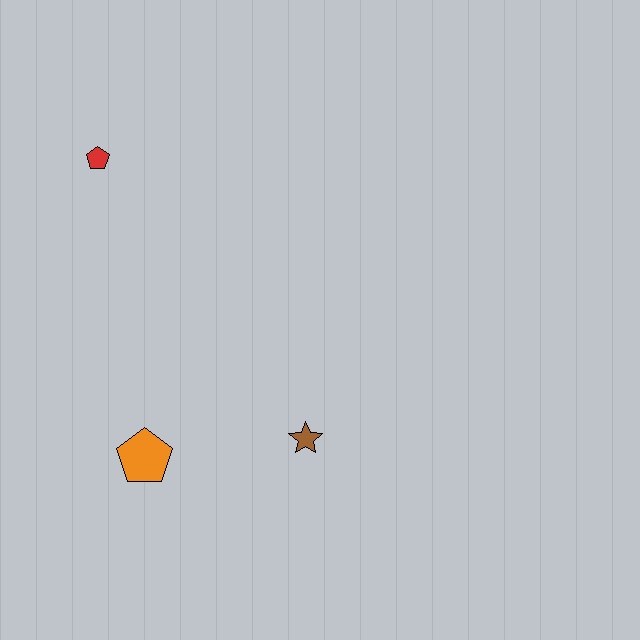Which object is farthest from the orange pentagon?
The red pentagon is farthest from the orange pentagon.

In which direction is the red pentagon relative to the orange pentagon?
The red pentagon is above the orange pentagon.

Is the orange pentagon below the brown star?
Yes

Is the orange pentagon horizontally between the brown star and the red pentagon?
Yes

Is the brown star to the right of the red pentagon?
Yes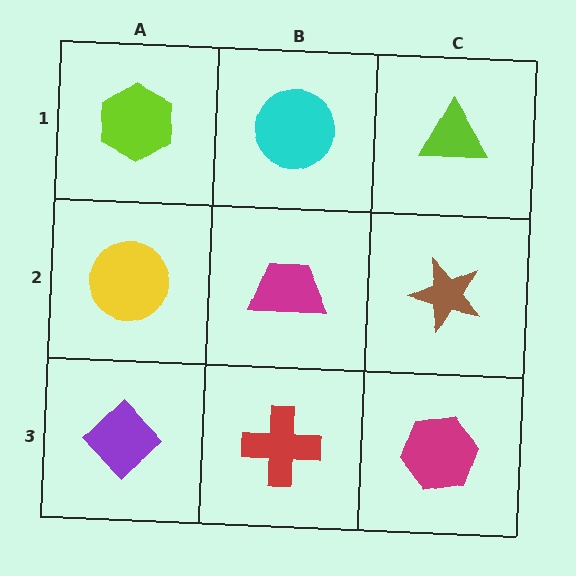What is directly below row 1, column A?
A yellow circle.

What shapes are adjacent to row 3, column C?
A brown star (row 2, column C), a red cross (row 3, column B).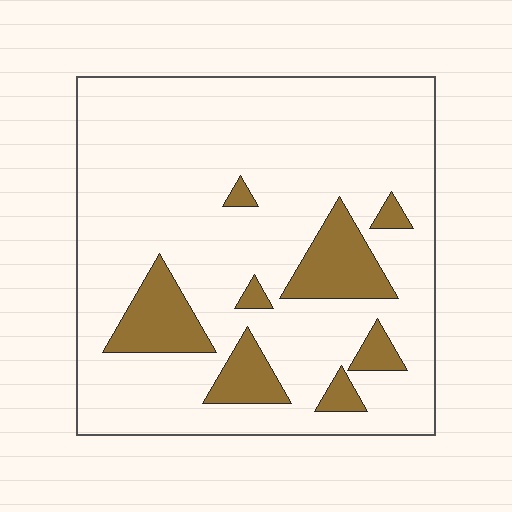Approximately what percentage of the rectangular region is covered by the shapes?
Approximately 15%.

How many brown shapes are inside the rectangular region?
8.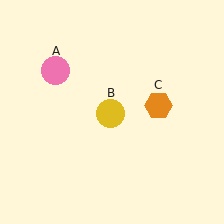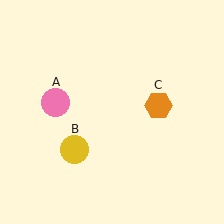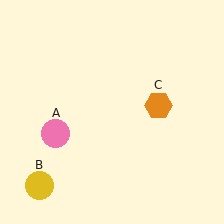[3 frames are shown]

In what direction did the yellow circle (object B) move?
The yellow circle (object B) moved down and to the left.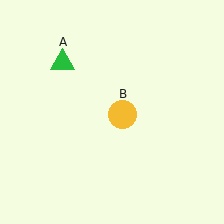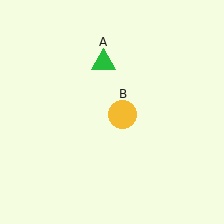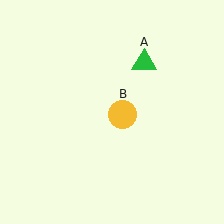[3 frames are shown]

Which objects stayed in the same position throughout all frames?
Yellow circle (object B) remained stationary.